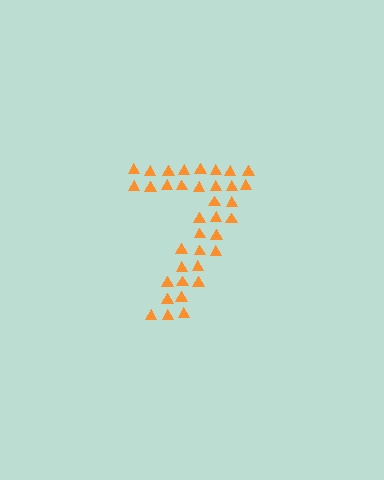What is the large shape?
The large shape is the digit 7.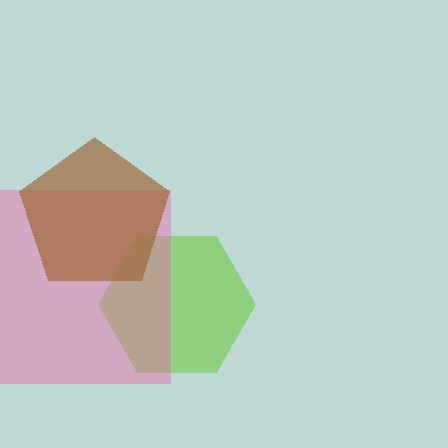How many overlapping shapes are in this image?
There are 3 overlapping shapes in the image.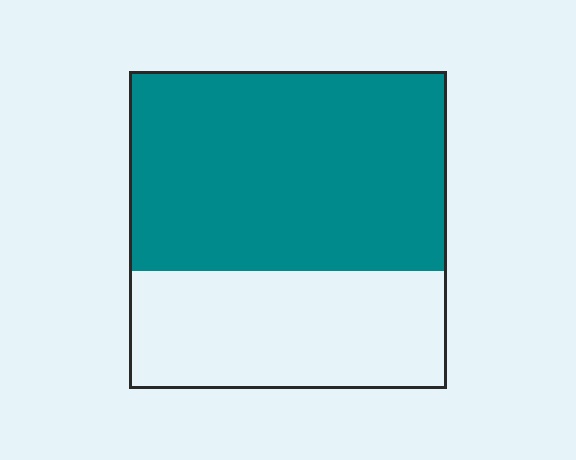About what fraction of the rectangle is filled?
About five eighths (5/8).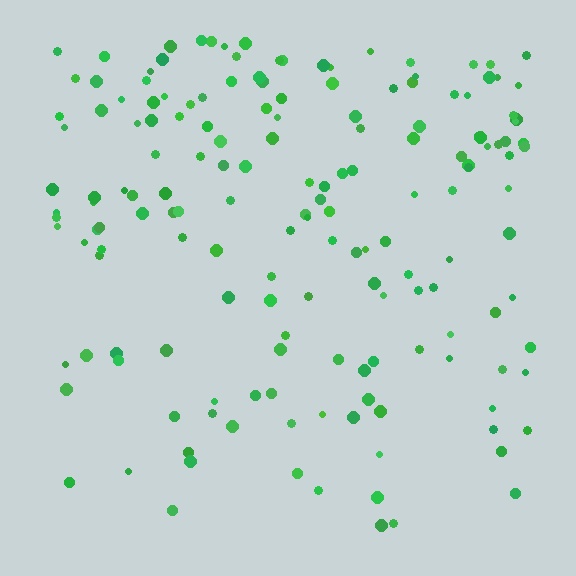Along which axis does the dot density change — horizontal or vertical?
Vertical.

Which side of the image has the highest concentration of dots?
The top.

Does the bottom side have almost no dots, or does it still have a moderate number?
Still a moderate number, just noticeably fewer than the top.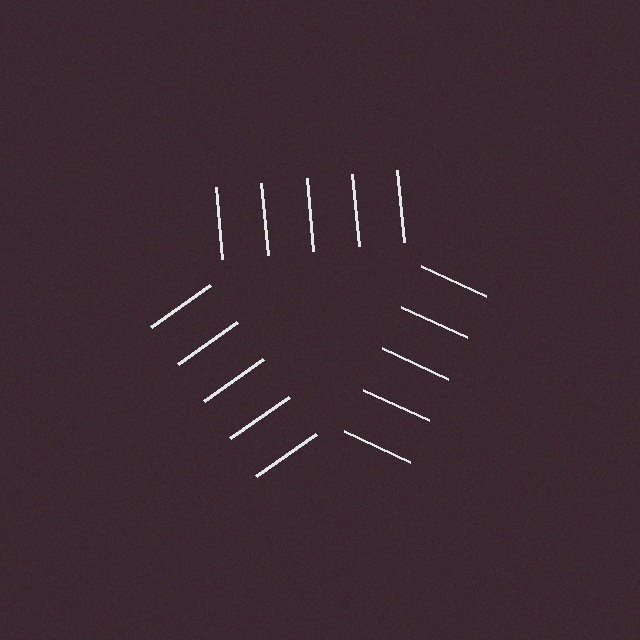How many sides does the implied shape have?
3 sides — the line-ends trace a triangle.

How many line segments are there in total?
15 — 5 along each of the 3 edges.